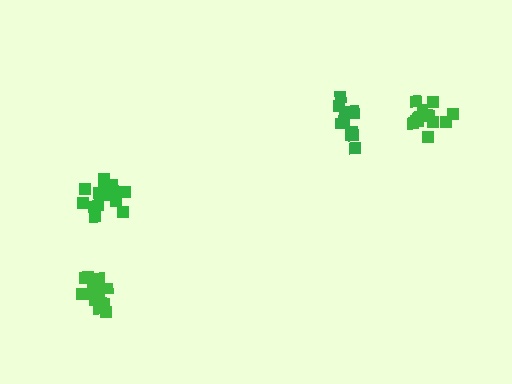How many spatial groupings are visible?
There are 4 spatial groupings.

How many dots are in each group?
Group 1: 15 dots, Group 2: 11 dots, Group 3: 15 dots, Group 4: 15 dots (56 total).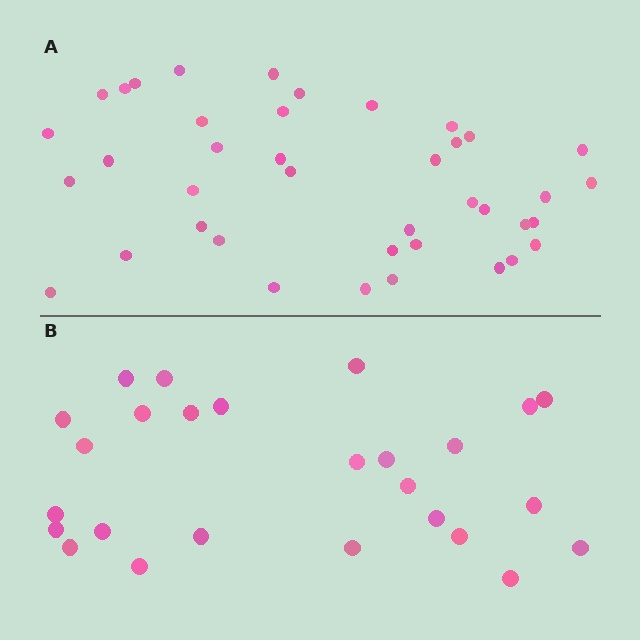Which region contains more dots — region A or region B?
Region A (the top region) has more dots.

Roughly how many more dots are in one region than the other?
Region A has approximately 15 more dots than region B.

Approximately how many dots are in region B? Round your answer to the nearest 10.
About 30 dots. (The exact count is 26, which rounds to 30.)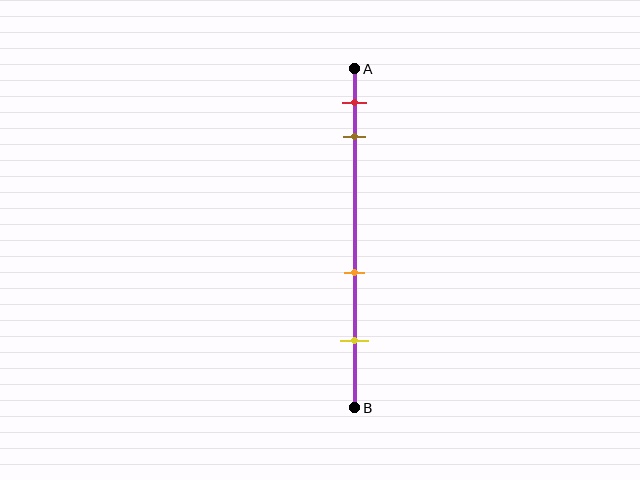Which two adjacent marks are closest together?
The red and brown marks are the closest adjacent pair.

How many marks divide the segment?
There are 4 marks dividing the segment.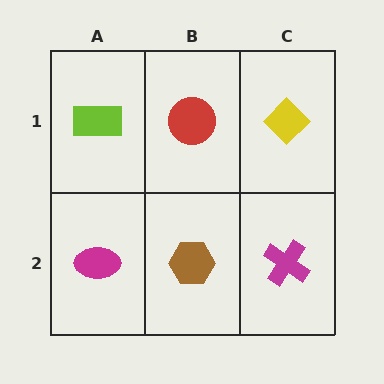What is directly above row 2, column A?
A lime rectangle.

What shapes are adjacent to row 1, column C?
A magenta cross (row 2, column C), a red circle (row 1, column B).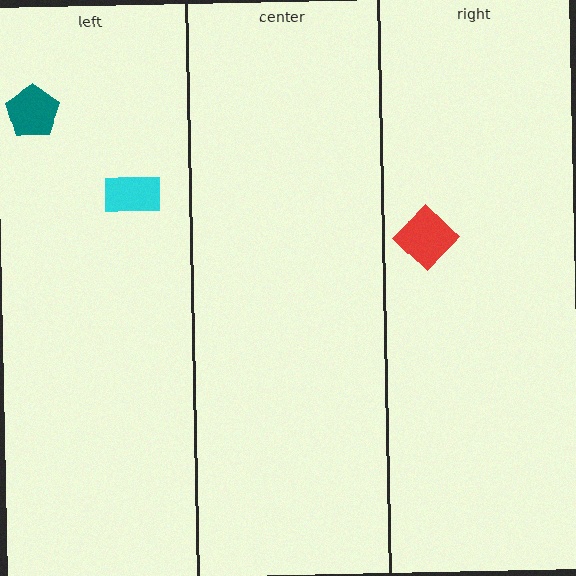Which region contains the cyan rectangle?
The left region.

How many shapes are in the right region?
1.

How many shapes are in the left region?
2.